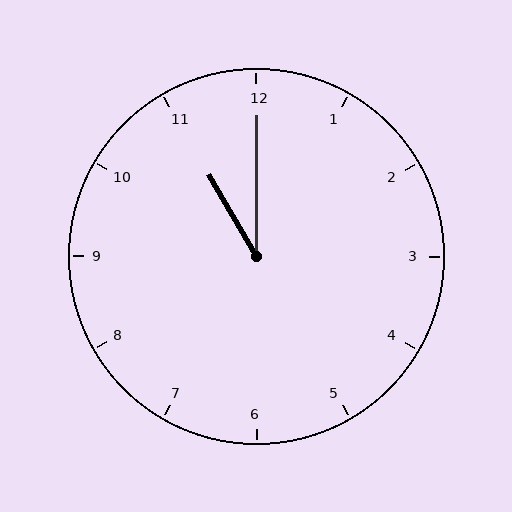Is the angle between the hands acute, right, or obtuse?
It is acute.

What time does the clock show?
11:00.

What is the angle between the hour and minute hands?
Approximately 30 degrees.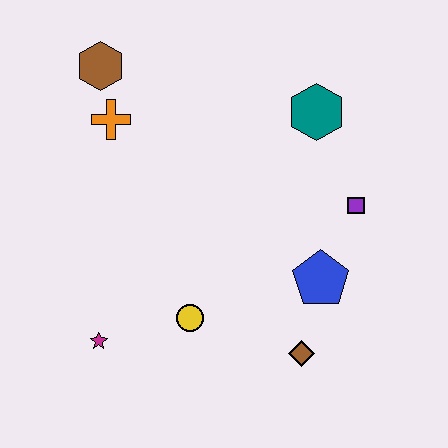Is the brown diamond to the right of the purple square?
No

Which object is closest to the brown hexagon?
The orange cross is closest to the brown hexagon.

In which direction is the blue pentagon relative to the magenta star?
The blue pentagon is to the right of the magenta star.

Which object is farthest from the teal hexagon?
The magenta star is farthest from the teal hexagon.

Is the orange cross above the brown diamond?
Yes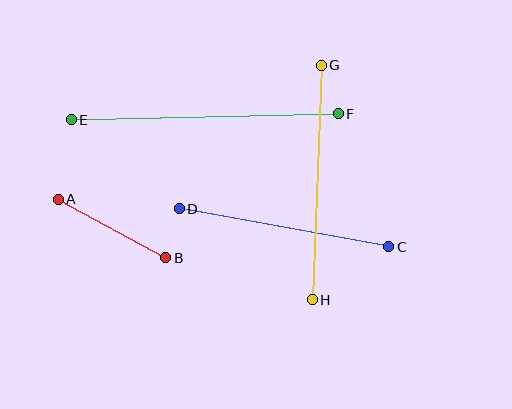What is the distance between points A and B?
The distance is approximately 122 pixels.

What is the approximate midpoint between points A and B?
The midpoint is at approximately (112, 228) pixels.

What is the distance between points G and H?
The distance is approximately 235 pixels.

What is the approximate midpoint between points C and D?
The midpoint is at approximately (284, 228) pixels.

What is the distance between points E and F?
The distance is approximately 267 pixels.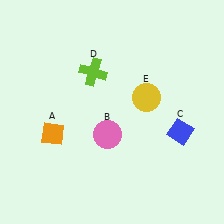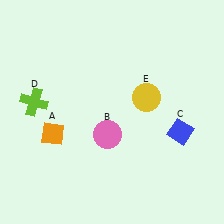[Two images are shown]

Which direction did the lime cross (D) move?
The lime cross (D) moved left.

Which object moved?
The lime cross (D) moved left.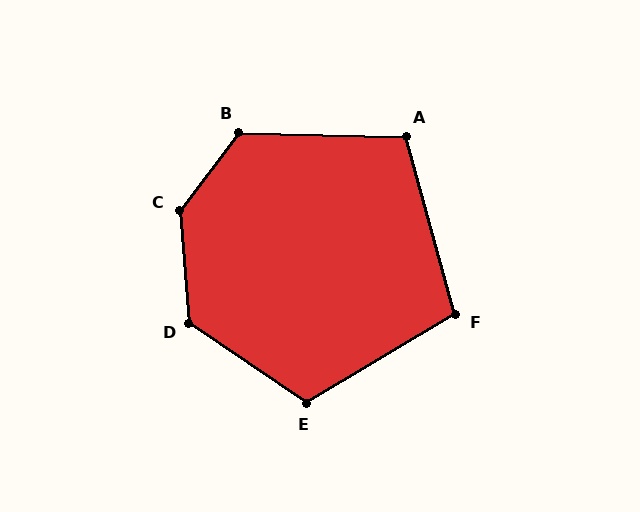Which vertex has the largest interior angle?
C, at approximately 138 degrees.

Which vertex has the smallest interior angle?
F, at approximately 105 degrees.